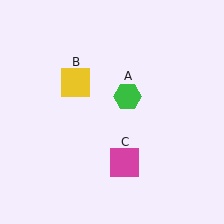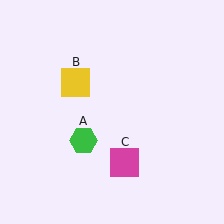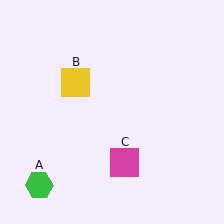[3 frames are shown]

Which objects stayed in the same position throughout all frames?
Yellow square (object B) and magenta square (object C) remained stationary.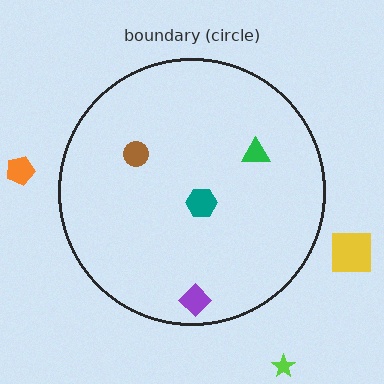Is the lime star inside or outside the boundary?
Outside.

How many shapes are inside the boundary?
4 inside, 3 outside.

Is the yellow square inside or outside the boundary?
Outside.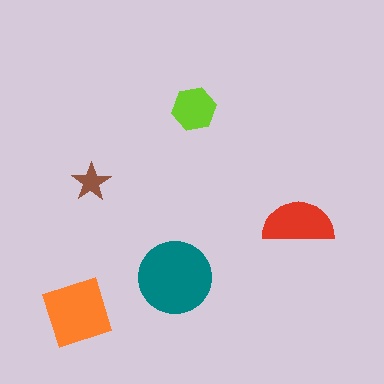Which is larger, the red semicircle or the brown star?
The red semicircle.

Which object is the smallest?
The brown star.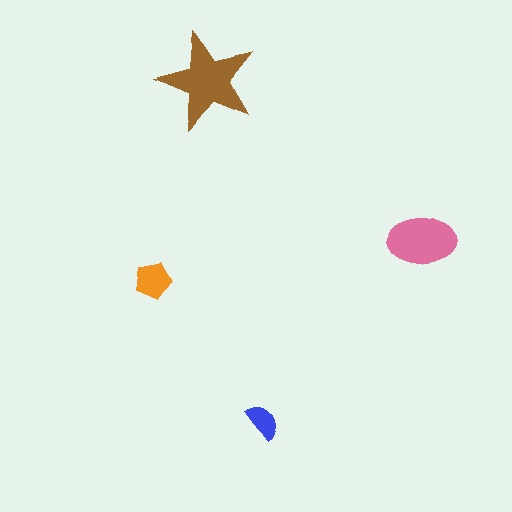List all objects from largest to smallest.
The brown star, the pink ellipse, the orange pentagon, the blue semicircle.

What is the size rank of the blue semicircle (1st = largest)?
4th.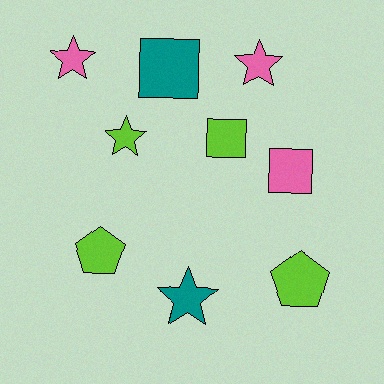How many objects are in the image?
There are 9 objects.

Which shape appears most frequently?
Star, with 4 objects.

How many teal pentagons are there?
There are no teal pentagons.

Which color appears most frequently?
Lime, with 4 objects.